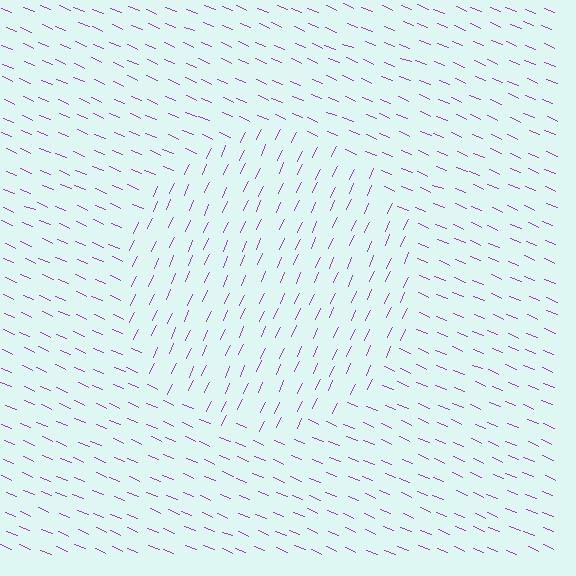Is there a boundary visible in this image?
Yes, there is a texture boundary formed by a change in line orientation.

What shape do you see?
I see a circle.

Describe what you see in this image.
The image is filled with small purple line segments. A circle region in the image has lines oriented differently from the surrounding lines, creating a visible texture boundary.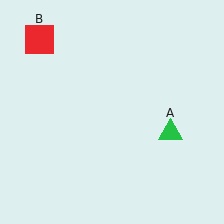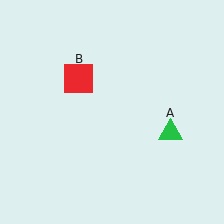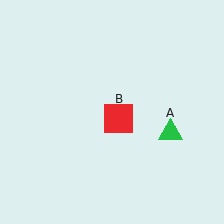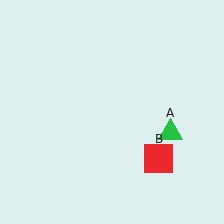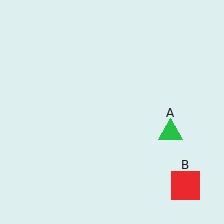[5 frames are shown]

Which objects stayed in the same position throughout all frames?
Green triangle (object A) remained stationary.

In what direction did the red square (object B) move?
The red square (object B) moved down and to the right.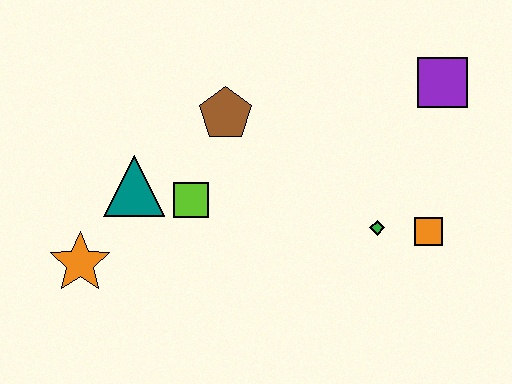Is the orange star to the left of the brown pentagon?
Yes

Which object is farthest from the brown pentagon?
The orange square is farthest from the brown pentagon.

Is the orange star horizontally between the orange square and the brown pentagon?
No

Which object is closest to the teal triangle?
The lime square is closest to the teal triangle.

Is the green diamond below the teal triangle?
Yes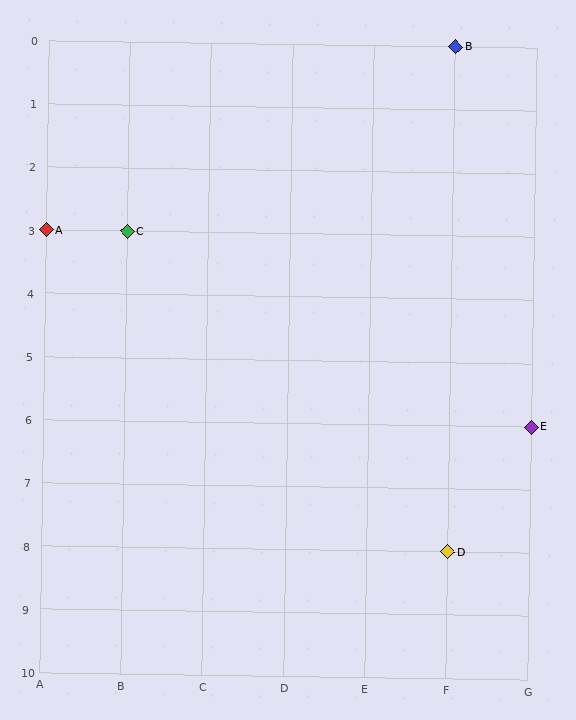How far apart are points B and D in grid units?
Points B and D are 8 rows apart.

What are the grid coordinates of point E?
Point E is at grid coordinates (G, 6).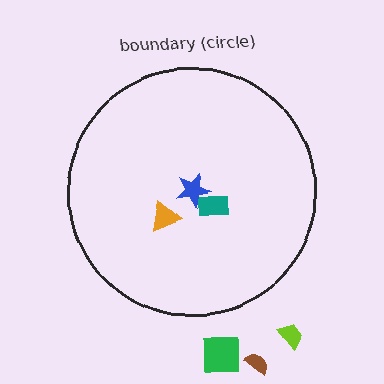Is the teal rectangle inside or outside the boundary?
Inside.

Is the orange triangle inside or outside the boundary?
Inside.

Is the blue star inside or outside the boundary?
Inside.